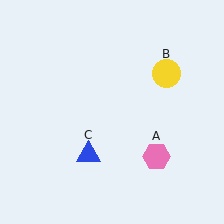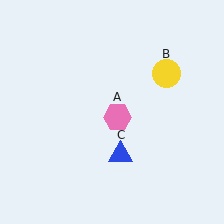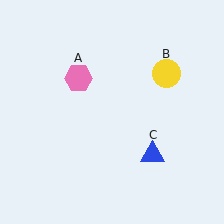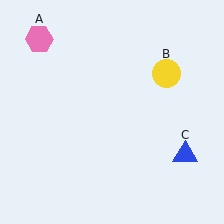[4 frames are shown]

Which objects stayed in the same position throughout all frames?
Yellow circle (object B) remained stationary.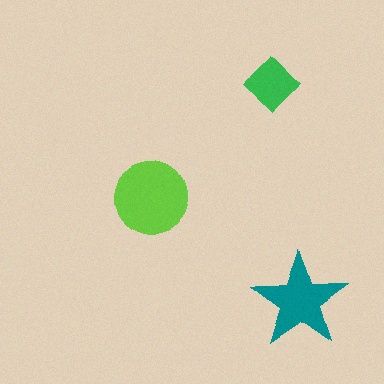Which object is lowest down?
The teal star is bottommost.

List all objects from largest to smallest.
The lime circle, the teal star, the green diamond.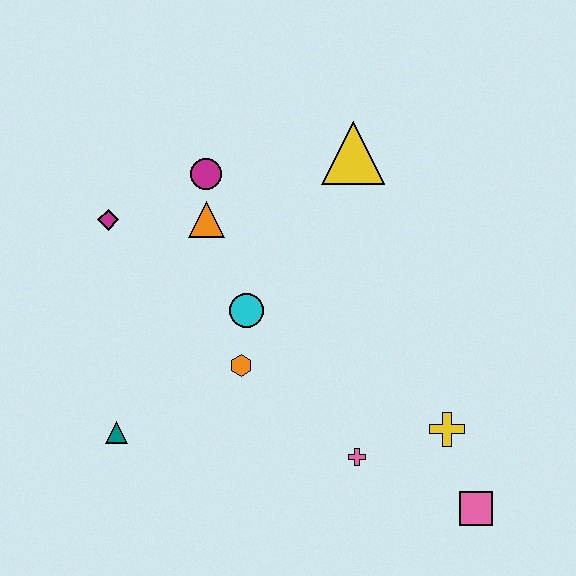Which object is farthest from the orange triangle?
The pink square is farthest from the orange triangle.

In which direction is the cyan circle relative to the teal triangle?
The cyan circle is to the right of the teal triangle.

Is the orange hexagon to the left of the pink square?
Yes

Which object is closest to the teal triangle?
The orange hexagon is closest to the teal triangle.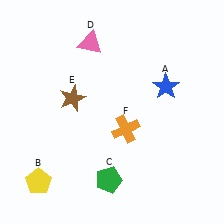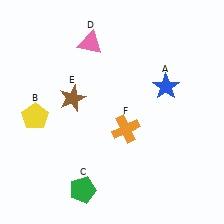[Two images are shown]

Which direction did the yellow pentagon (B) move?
The yellow pentagon (B) moved up.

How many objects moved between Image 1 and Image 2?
2 objects moved between the two images.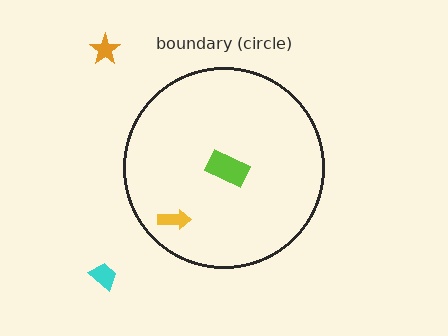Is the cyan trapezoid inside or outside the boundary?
Outside.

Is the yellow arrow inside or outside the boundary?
Inside.